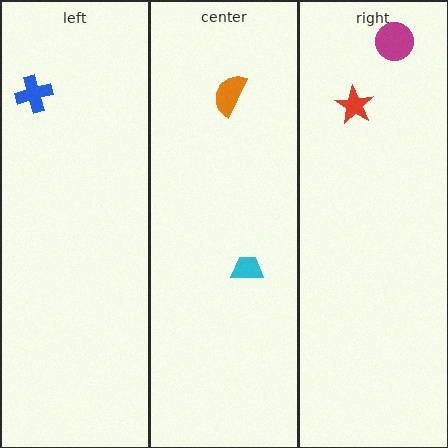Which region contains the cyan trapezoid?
The center region.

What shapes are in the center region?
The cyan trapezoid, the orange semicircle.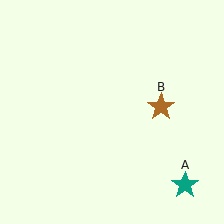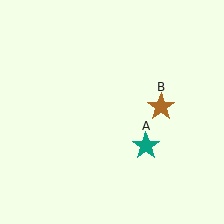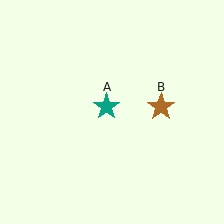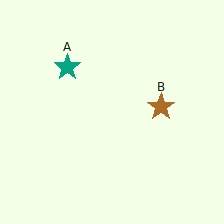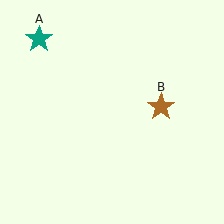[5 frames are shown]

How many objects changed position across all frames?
1 object changed position: teal star (object A).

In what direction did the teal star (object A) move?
The teal star (object A) moved up and to the left.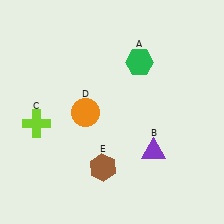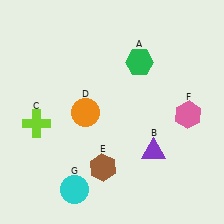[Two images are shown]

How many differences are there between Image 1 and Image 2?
There are 2 differences between the two images.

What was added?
A pink hexagon (F), a cyan circle (G) were added in Image 2.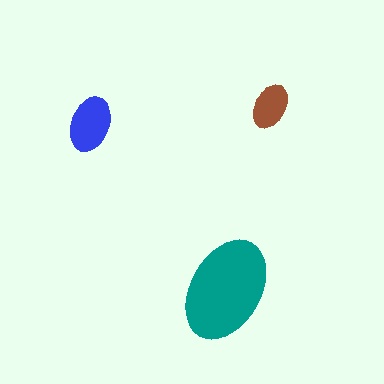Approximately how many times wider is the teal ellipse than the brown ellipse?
About 2.5 times wider.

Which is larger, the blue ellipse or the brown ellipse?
The blue one.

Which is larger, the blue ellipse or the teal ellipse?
The teal one.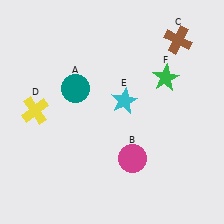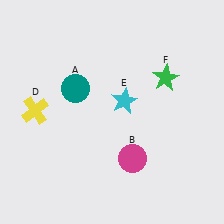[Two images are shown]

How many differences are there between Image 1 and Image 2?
There is 1 difference between the two images.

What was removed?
The brown cross (C) was removed in Image 2.